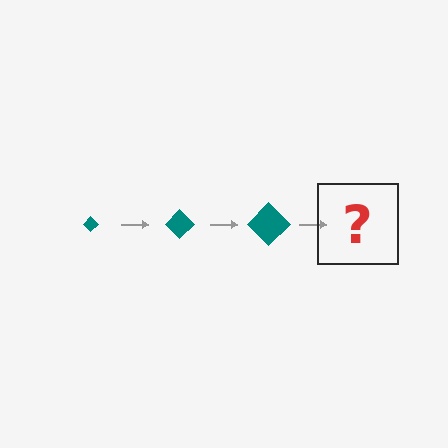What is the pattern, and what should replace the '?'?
The pattern is that the diamond gets progressively larger each step. The '?' should be a teal diamond, larger than the previous one.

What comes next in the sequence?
The next element should be a teal diamond, larger than the previous one.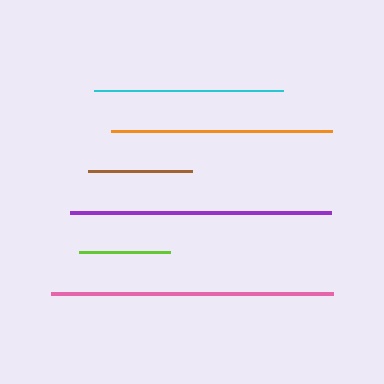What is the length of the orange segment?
The orange segment is approximately 221 pixels long.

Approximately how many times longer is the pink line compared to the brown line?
The pink line is approximately 2.7 times the length of the brown line.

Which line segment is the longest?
The pink line is the longest at approximately 282 pixels.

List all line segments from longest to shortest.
From longest to shortest: pink, purple, orange, cyan, brown, lime.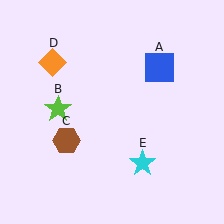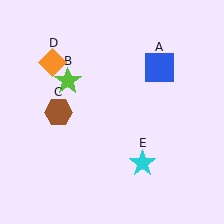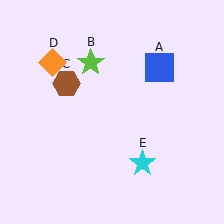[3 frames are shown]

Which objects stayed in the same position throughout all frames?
Blue square (object A) and orange diamond (object D) and cyan star (object E) remained stationary.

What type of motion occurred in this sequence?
The lime star (object B), brown hexagon (object C) rotated clockwise around the center of the scene.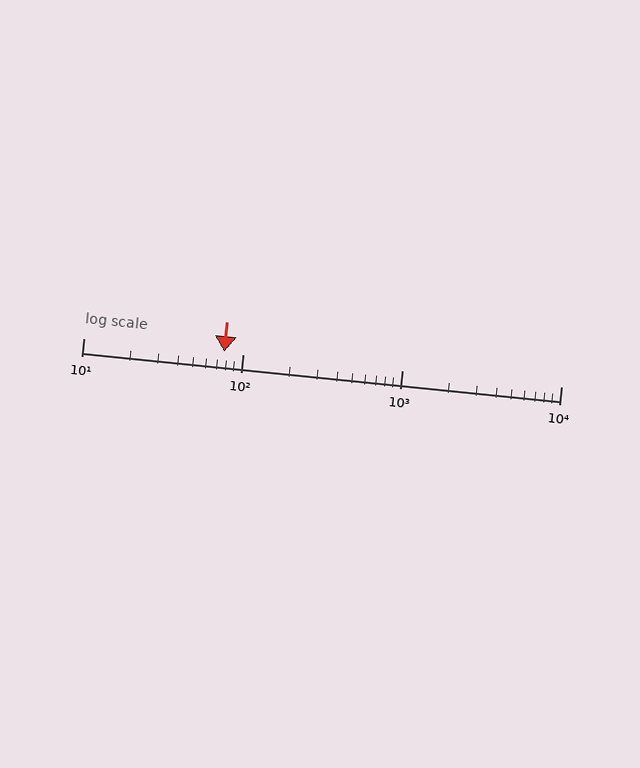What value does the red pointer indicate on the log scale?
The pointer indicates approximately 77.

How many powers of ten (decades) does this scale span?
The scale spans 3 decades, from 10 to 10000.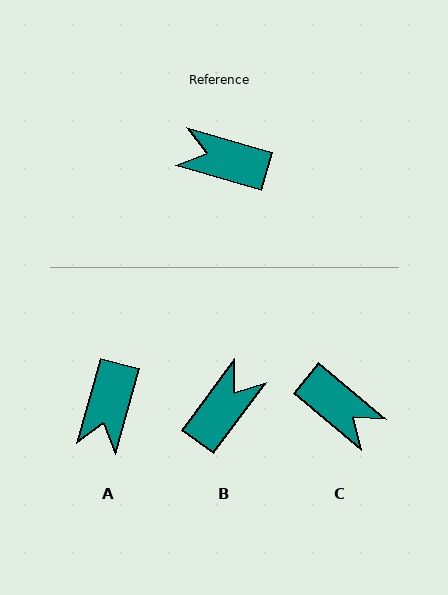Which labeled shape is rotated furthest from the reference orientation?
C, about 156 degrees away.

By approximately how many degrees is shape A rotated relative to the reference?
Approximately 91 degrees counter-clockwise.